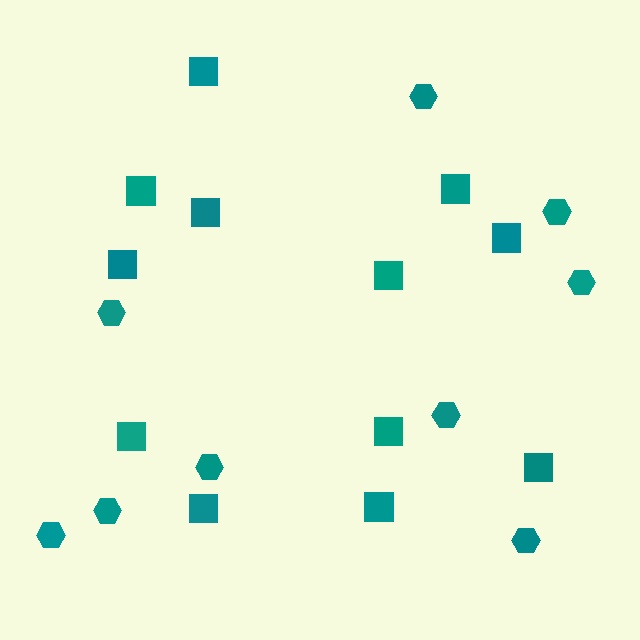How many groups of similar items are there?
There are 2 groups: one group of hexagons (9) and one group of squares (12).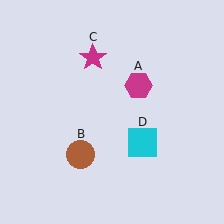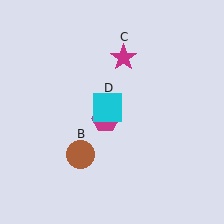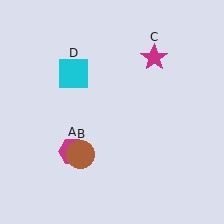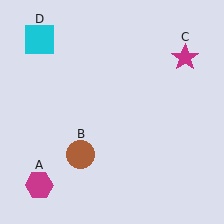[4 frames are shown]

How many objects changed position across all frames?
3 objects changed position: magenta hexagon (object A), magenta star (object C), cyan square (object D).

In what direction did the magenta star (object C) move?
The magenta star (object C) moved right.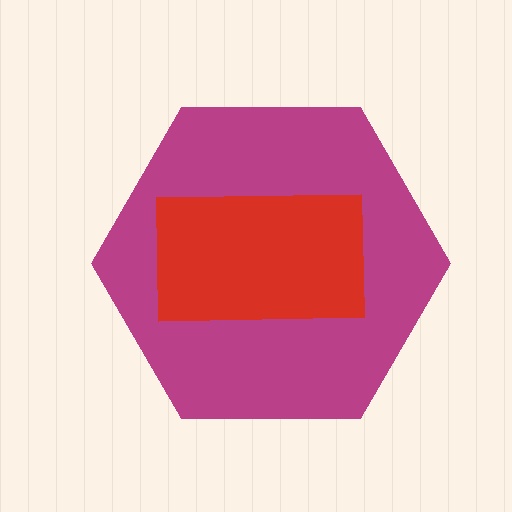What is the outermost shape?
The magenta hexagon.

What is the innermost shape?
The red rectangle.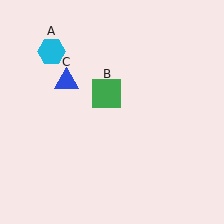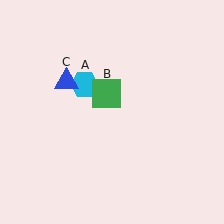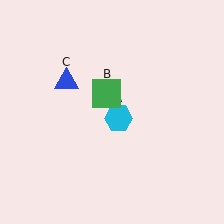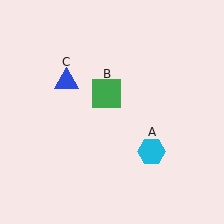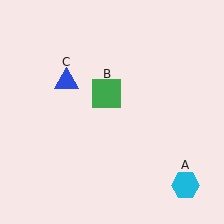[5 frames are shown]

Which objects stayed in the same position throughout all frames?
Green square (object B) and blue triangle (object C) remained stationary.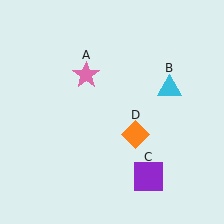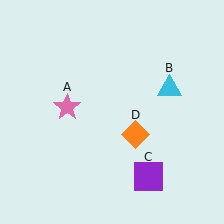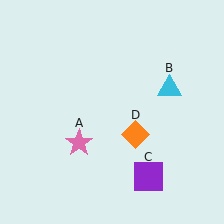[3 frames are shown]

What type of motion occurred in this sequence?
The pink star (object A) rotated counterclockwise around the center of the scene.